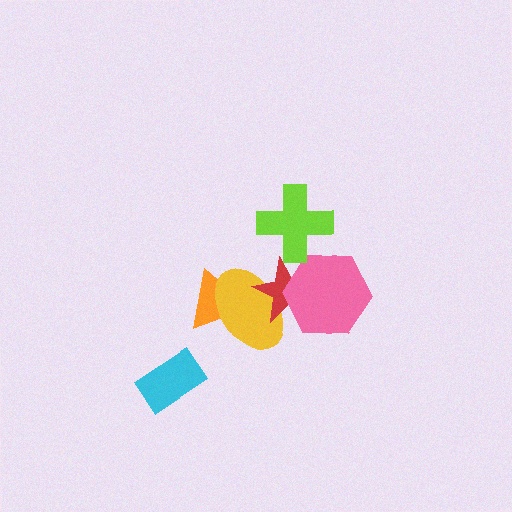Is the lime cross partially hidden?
No, no other shape covers it.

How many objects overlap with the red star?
2 objects overlap with the red star.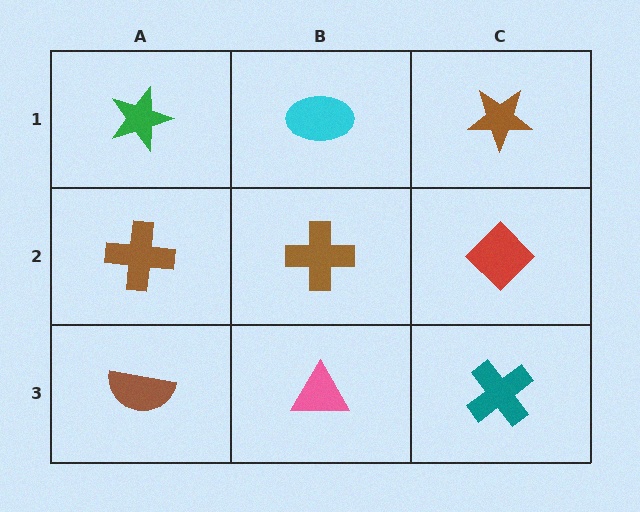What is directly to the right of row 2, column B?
A red diamond.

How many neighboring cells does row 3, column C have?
2.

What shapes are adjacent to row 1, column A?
A brown cross (row 2, column A), a cyan ellipse (row 1, column B).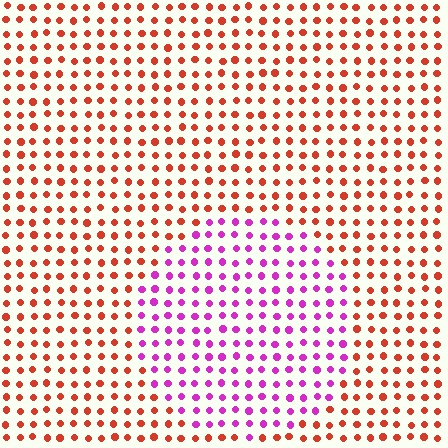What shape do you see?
I see a circle.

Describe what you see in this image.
The image is filled with small red elements in a uniform arrangement. A circle-shaped region is visible where the elements are tinted to a slightly different hue, forming a subtle color boundary.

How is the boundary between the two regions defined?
The boundary is defined purely by a slight shift in hue (about 62 degrees). Spacing, size, and orientation are identical on both sides.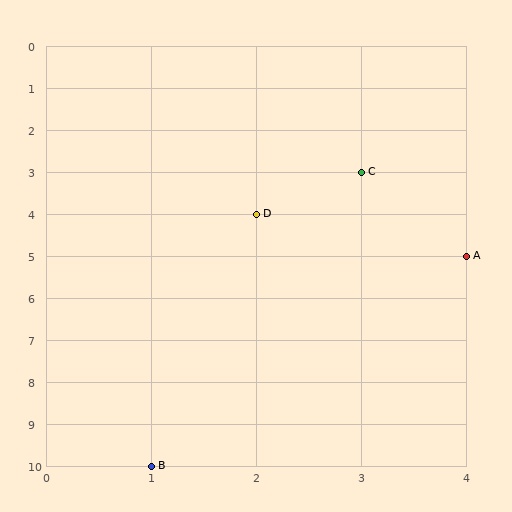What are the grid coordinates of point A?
Point A is at grid coordinates (4, 5).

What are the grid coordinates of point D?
Point D is at grid coordinates (2, 4).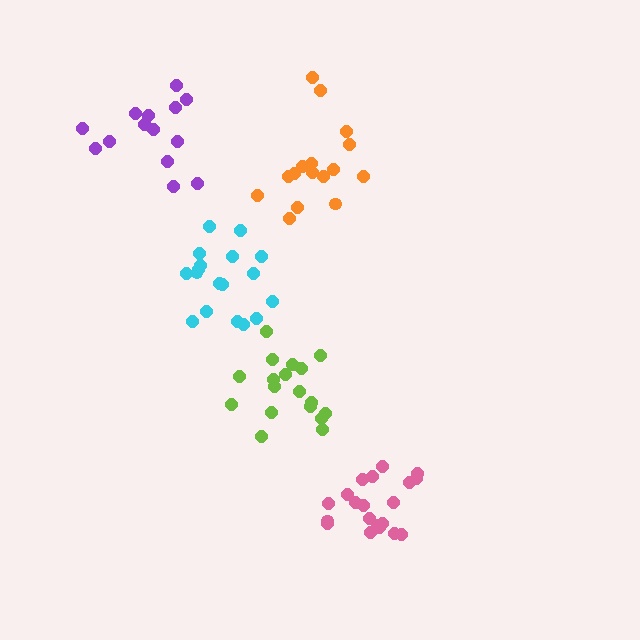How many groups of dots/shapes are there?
There are 5 groups.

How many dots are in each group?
Group 1: 18 dots, Group 2: 16 dots, Group 3: 18 dots, Group 4: 20 dots, Group 5: 14 dots (86 total).